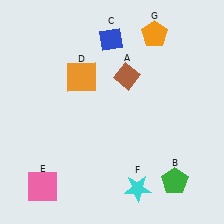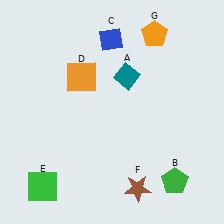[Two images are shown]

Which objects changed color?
A changed from brown to teal. E changed from pink to green. F changed from cyan to brown.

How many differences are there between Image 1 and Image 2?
There are 3 differences between the two images.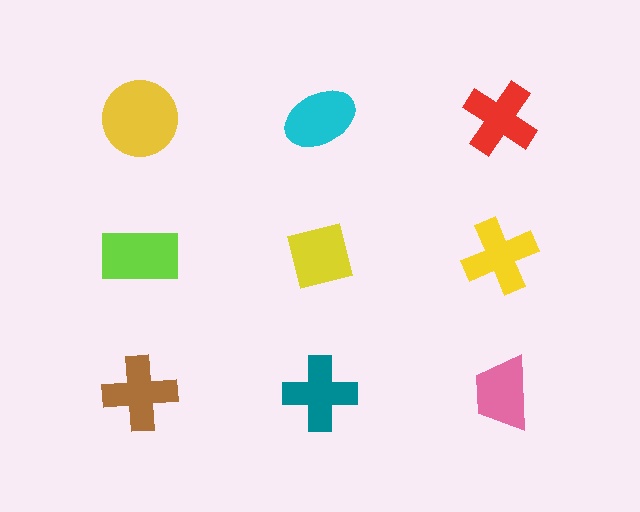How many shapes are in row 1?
3 shapes.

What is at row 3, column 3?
A pink trapezoid.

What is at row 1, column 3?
A red cross.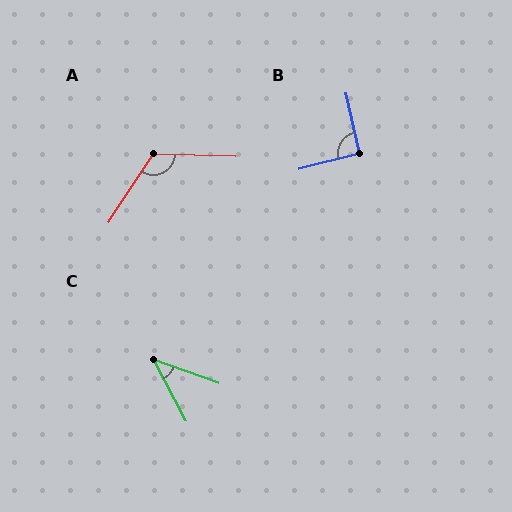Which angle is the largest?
A, at approximately 121 degrees.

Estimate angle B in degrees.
Approximately 91 degrees.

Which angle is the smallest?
C, at approximately 42 degrees.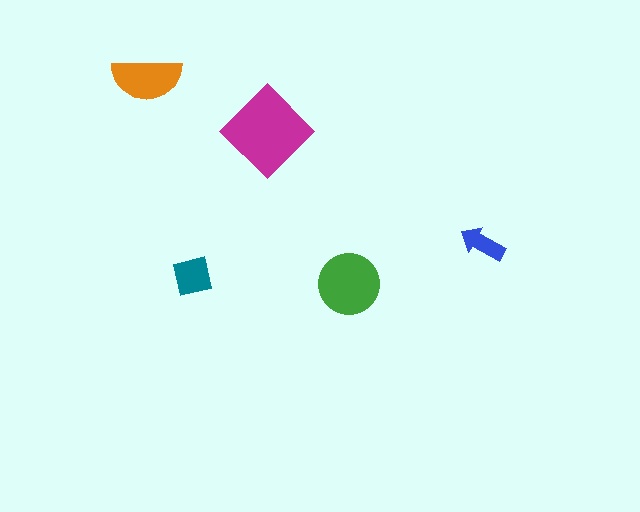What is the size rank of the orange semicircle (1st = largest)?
3rd.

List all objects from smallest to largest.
The blue arrow, the teal square, the orange semicircle, the green circle, the magenta diamond.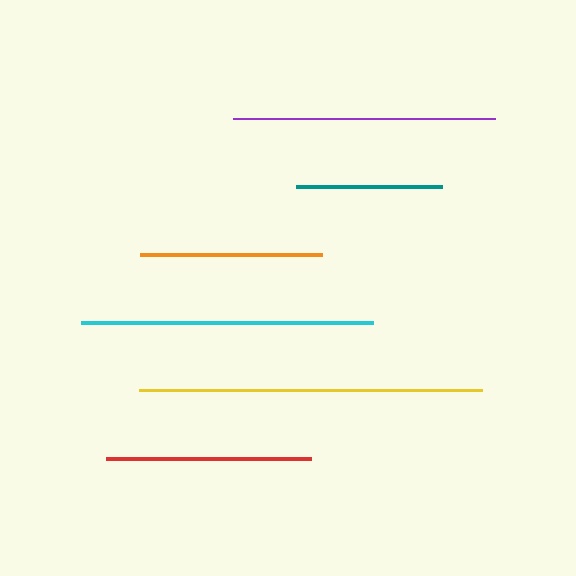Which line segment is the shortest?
The teal line is the shortest at approximately 146 pixels.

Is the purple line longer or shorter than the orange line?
The purple line is longer than the orange line.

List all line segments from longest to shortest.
From longest to shortest: yellow, cyan, purple, red, orange, teal.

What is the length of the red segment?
The red segment is approximately 205 pixels long.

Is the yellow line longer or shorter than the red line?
The yellow line is longer than the red line.